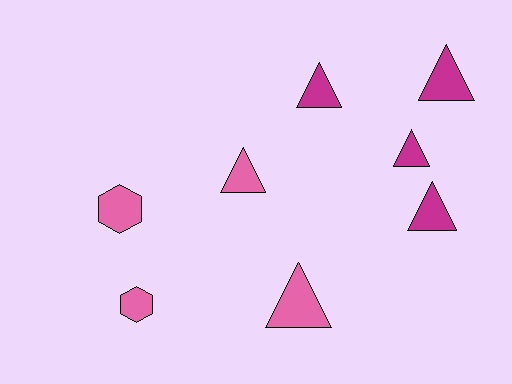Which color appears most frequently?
Pink, with 4 objects.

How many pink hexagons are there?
There are 2 pink hexagons.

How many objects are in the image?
There are 8 objects.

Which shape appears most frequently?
Triangle, with 6 objects.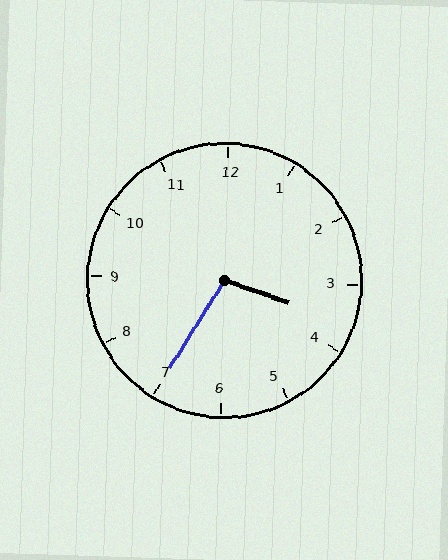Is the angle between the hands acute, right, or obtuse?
It is obtuse.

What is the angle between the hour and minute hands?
Approximately 102 degrees.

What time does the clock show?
3:35.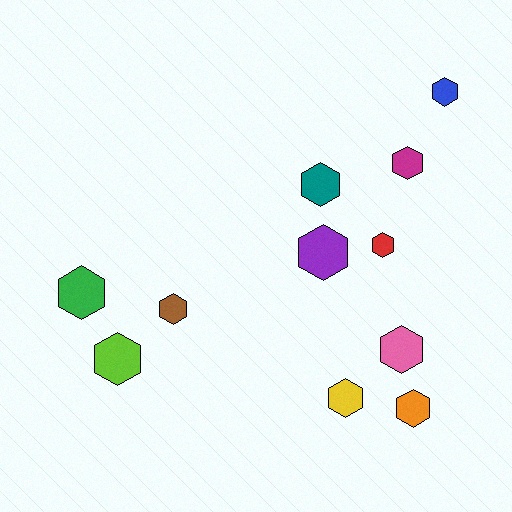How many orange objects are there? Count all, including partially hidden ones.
There is 1 orange object.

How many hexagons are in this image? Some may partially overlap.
There are 11 hexagons.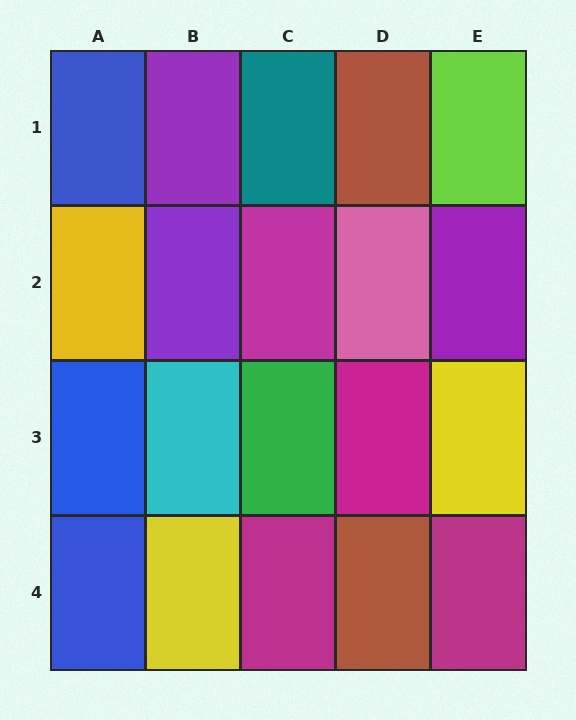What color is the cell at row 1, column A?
Blue.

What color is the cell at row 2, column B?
Purple.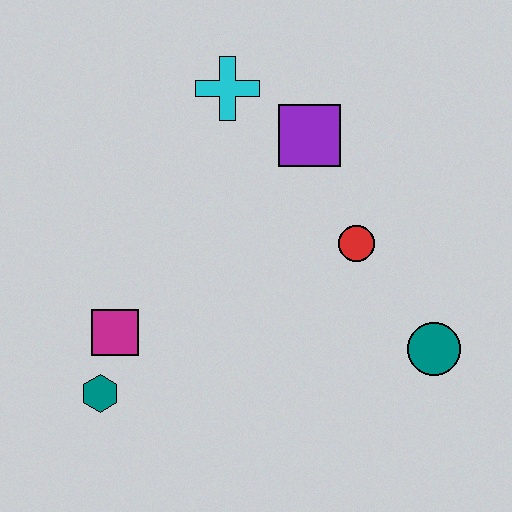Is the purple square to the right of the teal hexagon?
Yes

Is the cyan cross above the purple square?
Yes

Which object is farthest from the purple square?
The teal hexagon is farthest from the purple square.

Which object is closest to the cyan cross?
The purple square is closest to the cyan cross.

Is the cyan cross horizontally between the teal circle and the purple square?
No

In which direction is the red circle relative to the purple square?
The red circle is below the purple square.